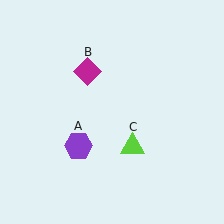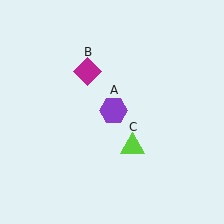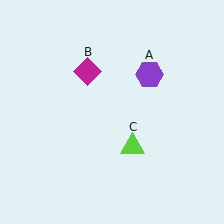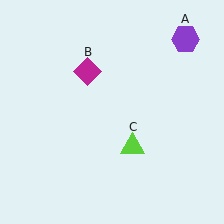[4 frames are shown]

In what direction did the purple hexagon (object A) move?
The purple hexagon (object A) moved up and to the right.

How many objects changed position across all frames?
1 object changed position: purple hexagon (object A).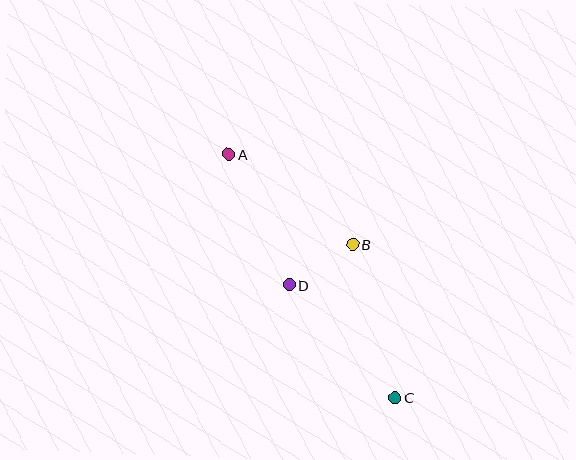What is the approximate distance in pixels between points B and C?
The distance between B and C is approximately 159 pixels.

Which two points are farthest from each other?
Points A and C are farthest from each other.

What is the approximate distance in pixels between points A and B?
The distance between A and B is approximately 153 pixels.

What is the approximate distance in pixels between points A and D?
The distance between A and D is approximately 144 pixels.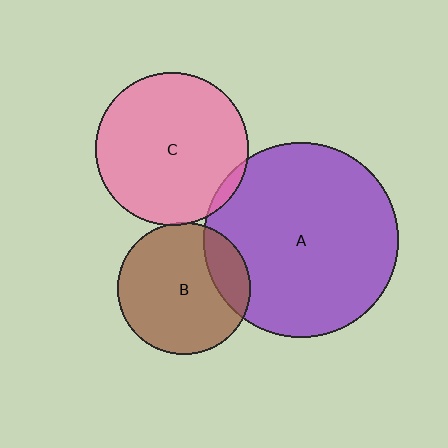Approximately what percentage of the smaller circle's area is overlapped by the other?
Approximately 5%.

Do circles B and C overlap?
Yes.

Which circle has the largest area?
Circle A (purple).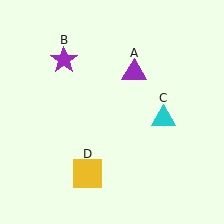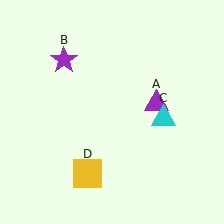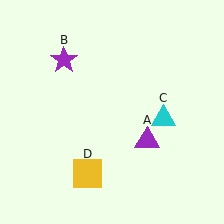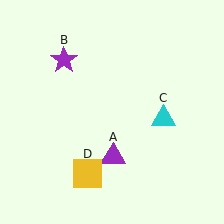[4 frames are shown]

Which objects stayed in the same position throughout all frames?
Purple star (object B) and cyan triangle (object C) and yellow square (object D) remained stationary.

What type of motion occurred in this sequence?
The purple triangle (object A) rotated clockwise around the center of the scene.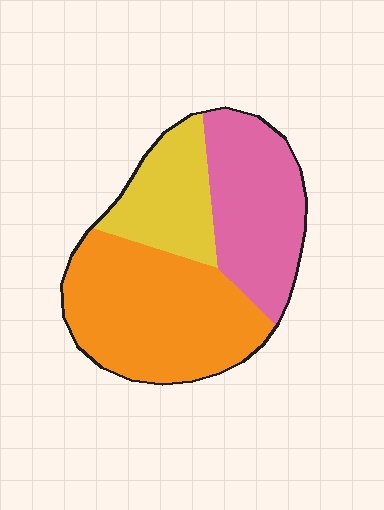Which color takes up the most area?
Orange, at roughly 45%.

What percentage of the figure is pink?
Pink covers around 30% of the figure.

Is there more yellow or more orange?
Orange.